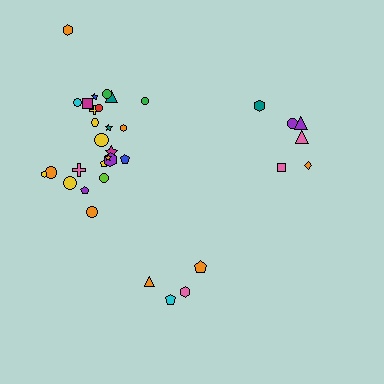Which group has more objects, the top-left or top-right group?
The top-left group.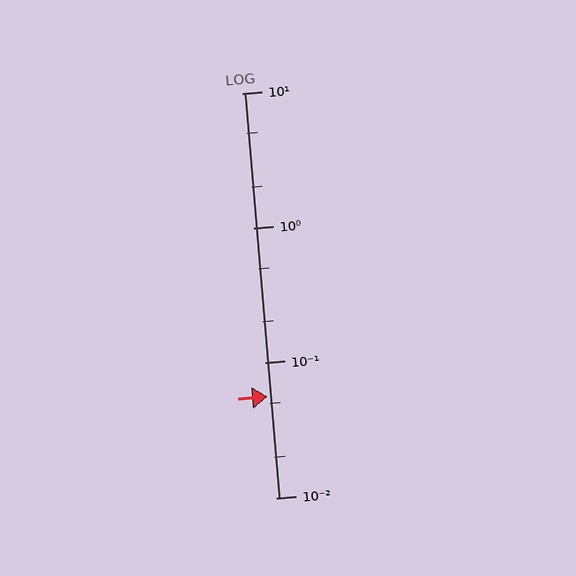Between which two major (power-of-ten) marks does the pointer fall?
The pointer is between 0.01 and 0.1.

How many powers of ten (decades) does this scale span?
The scale spans 3 decades, from 0.01 to 10.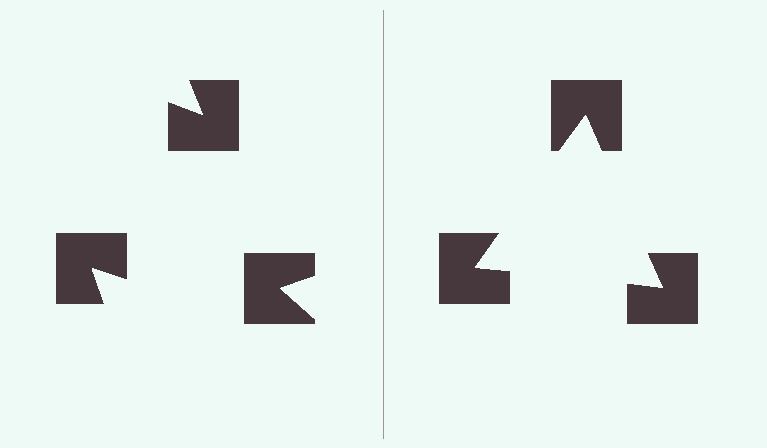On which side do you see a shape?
An illusory triangle appears on the right side. On the left side the wedge cuts are rotated, so no coherent shape forms.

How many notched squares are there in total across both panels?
6 — 3 on each side.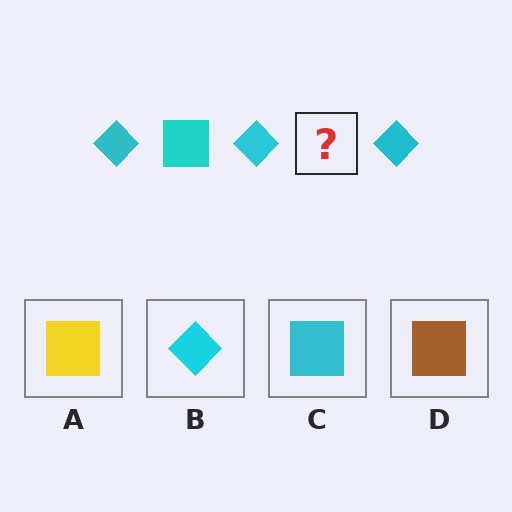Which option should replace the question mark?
Option C.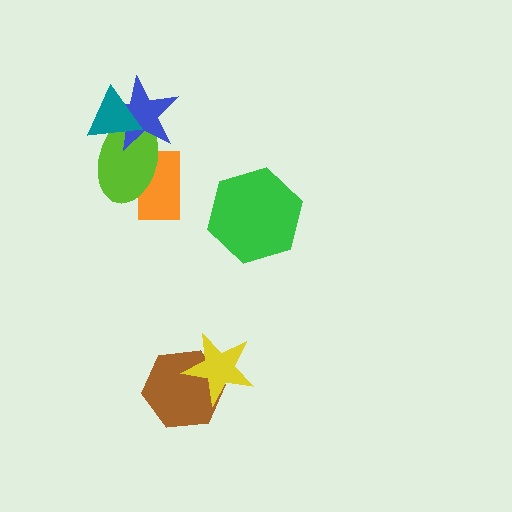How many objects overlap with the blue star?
2 objects overlap with the blue star.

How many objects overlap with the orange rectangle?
1 object overlaps with the orange rectangle.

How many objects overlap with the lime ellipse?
3 objects overlap with the lime ellipse.